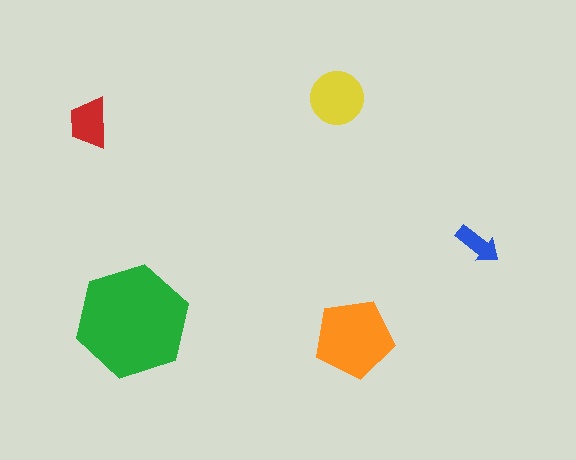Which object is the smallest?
The blue arrow.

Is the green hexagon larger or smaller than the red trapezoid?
Larger.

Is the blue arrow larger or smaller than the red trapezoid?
Smaller.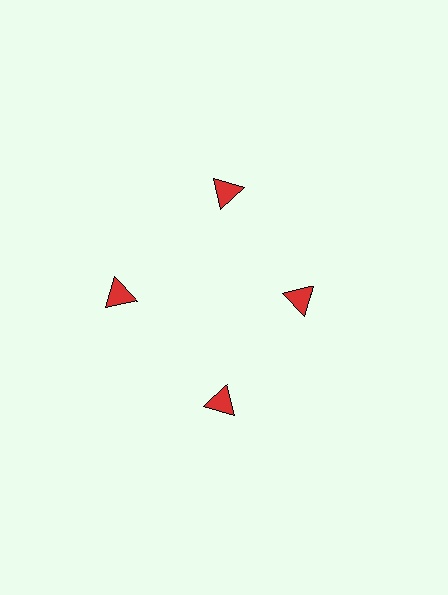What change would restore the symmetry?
The symmetry would be restored by moving it outward, back onto the ring so that all 4 triangles sit at equal angles and equal distance from the center.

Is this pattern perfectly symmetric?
No. The 4 red triangles are arranged in a ring, but one element near the 3 o'clock position is pulled inward toward the center, breaking the 4-fold rotational symmetry.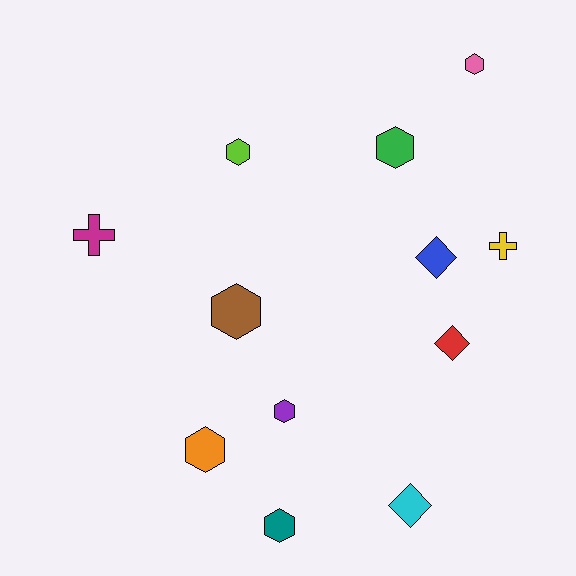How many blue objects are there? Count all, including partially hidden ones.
There is 1 blue object.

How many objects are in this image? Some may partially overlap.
There are 12 objects.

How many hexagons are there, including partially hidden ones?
There are 7 hexagons.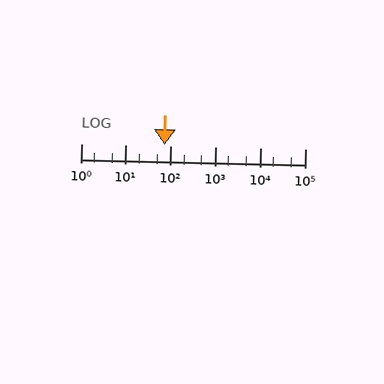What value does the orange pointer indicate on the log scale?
The pointer indicates approximately 72.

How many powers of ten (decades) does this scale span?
The scale spans 5 decades, from 1 to 100000.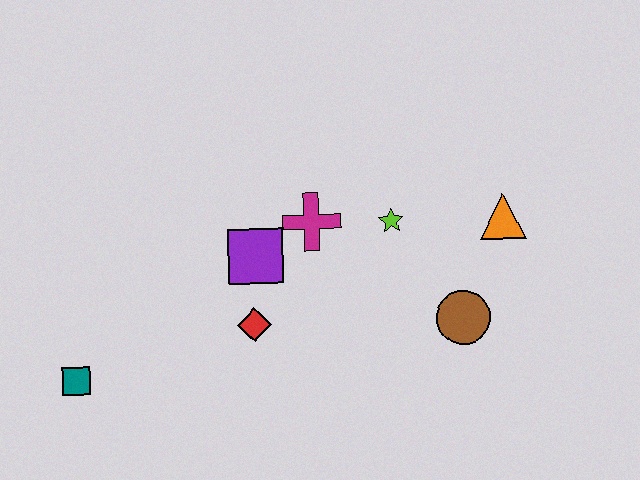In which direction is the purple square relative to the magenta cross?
The purple square is to the left of the magenta cross.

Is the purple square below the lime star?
Yes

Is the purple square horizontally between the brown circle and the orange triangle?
No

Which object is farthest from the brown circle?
The teal square is farthest from the brown circle.